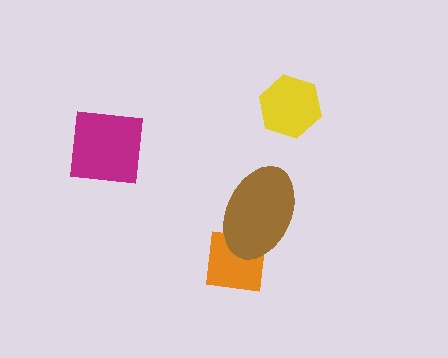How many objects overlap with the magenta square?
0 objects overlap with the magenta square.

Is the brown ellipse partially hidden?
No, no other shape covers it.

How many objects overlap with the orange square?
1 object overlaps with the orange square.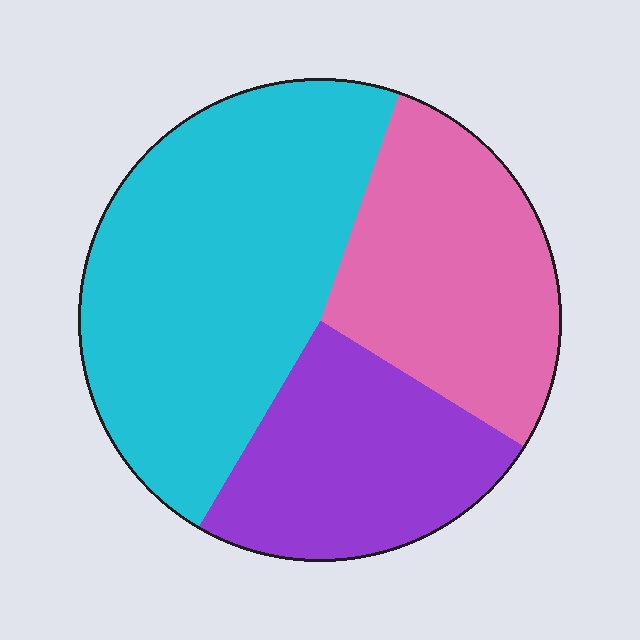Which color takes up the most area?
Cyan, at roughly 45%.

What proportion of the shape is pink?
Pink covers 28% of the shape.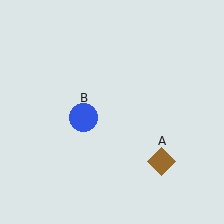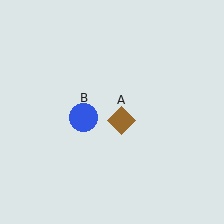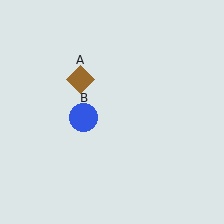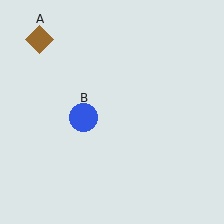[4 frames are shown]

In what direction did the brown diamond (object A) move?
The brown diamond (object A) moved up and to the left.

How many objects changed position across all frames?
1 object changed position: brown diamond (object A).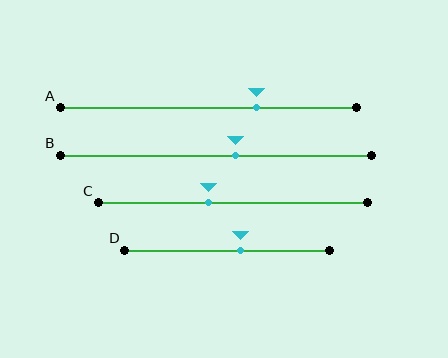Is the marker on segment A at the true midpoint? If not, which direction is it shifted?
No, the marker on segment A is shifted to the right by about 16% of the segment length.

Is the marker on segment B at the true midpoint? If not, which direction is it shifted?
No, the marker on segment B is shifted to the right by about 6% of the segment length.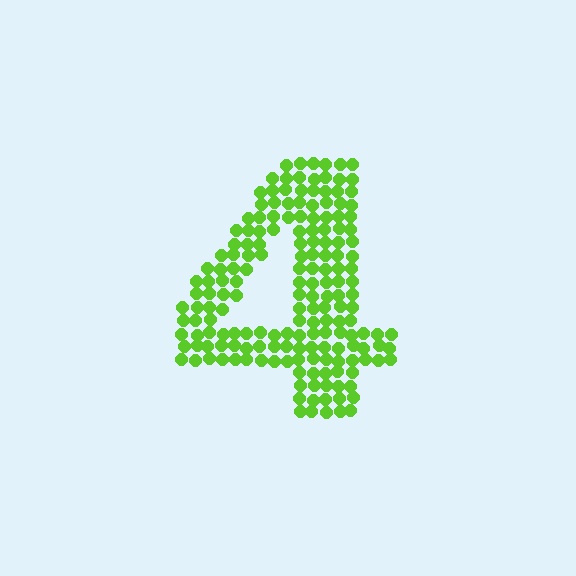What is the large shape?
The large shape is the digit 4.